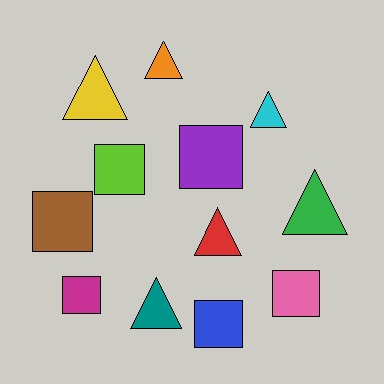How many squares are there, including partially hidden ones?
There are 6 squares.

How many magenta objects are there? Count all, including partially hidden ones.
There is 1 magenta object.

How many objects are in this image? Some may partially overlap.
There are 12 objects.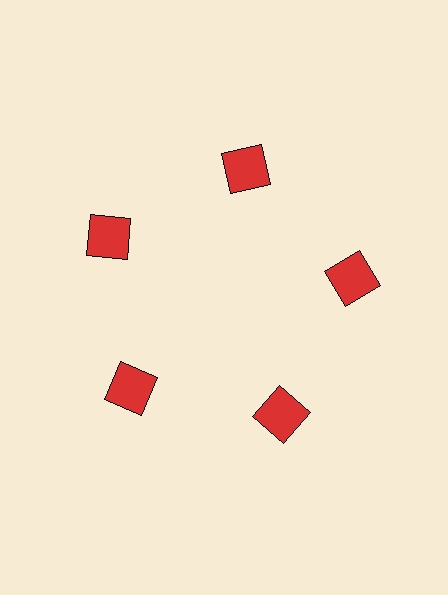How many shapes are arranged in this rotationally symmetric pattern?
There are 5 shapes, arranged in 5 groups of 1.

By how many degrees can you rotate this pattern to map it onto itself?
The pattern maps onto itself every 72 degrees of rotation.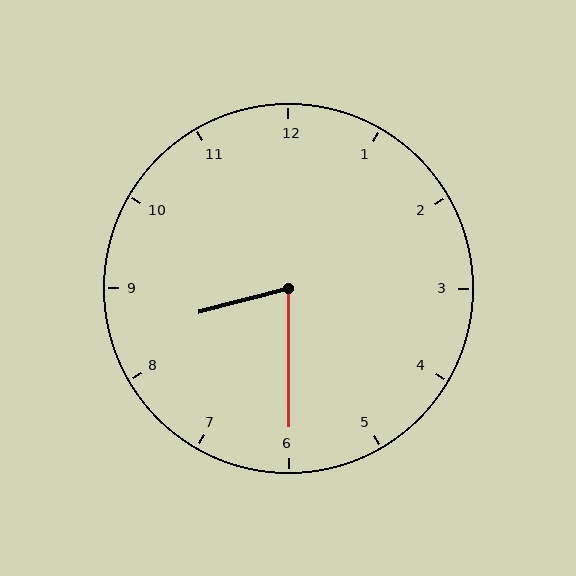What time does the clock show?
8:30.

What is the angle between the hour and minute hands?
Approximately 75 degrees.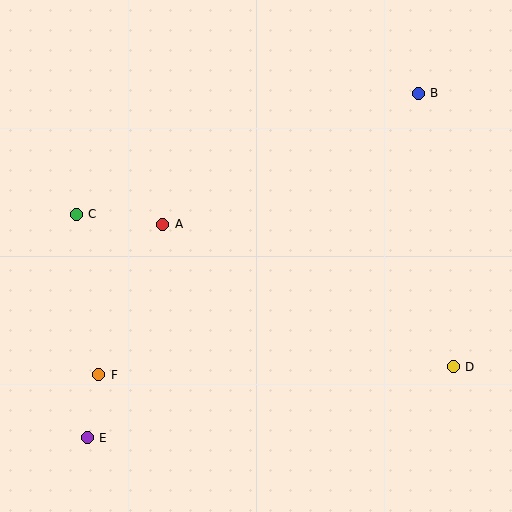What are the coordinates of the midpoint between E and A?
The midpoint between E and A is at (125, 331).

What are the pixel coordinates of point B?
Point B is at (418, 93).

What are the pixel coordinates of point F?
Point F is at (99, 375).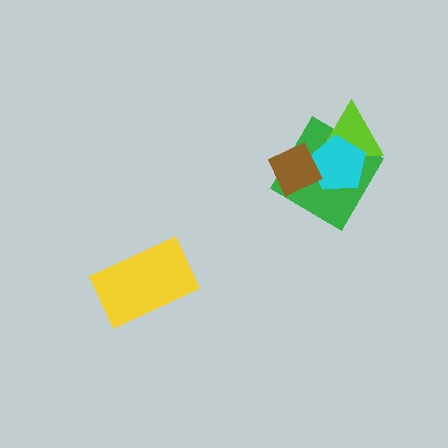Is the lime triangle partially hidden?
Yes, it is partially covered by another shape.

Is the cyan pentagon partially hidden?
Yes, it is partially covered by another shape.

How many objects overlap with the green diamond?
3 objects overlap with the green diamond.